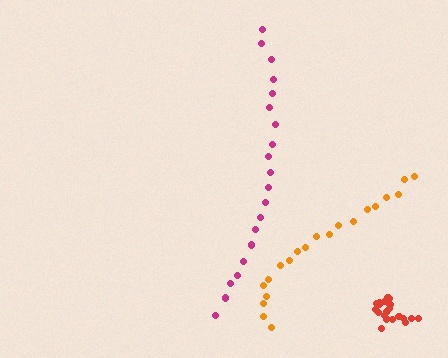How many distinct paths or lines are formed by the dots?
There are 3 distinct paths.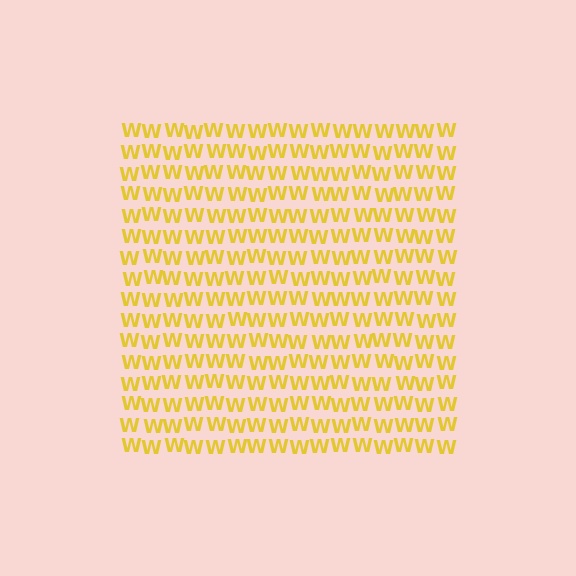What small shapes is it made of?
It is made of small letter W's.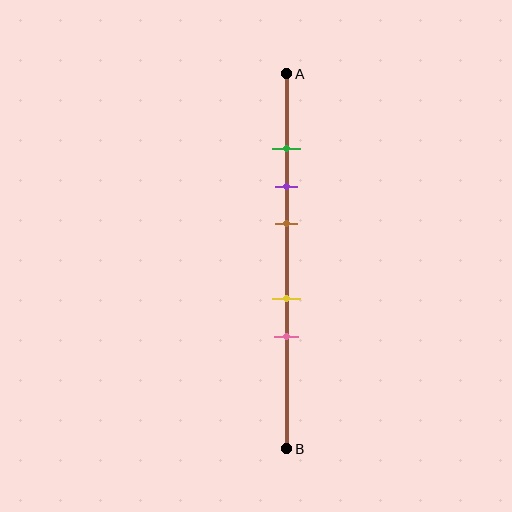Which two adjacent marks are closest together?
The green and purple marks are the closest adjacent pair.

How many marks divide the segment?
There are 5 marks dividing the segment.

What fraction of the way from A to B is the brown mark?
The brown mark is approximately 40% (0.4) of the way from A to B.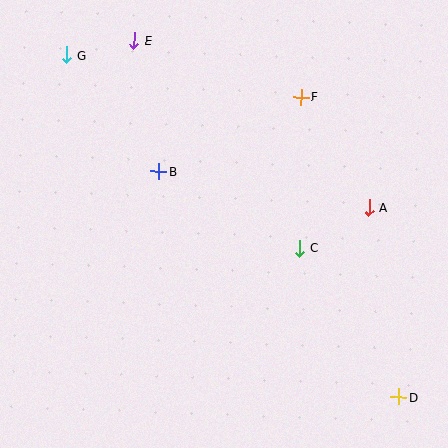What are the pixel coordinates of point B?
Point B is at (159, 171).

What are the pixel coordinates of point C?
Point C is at (300, 248).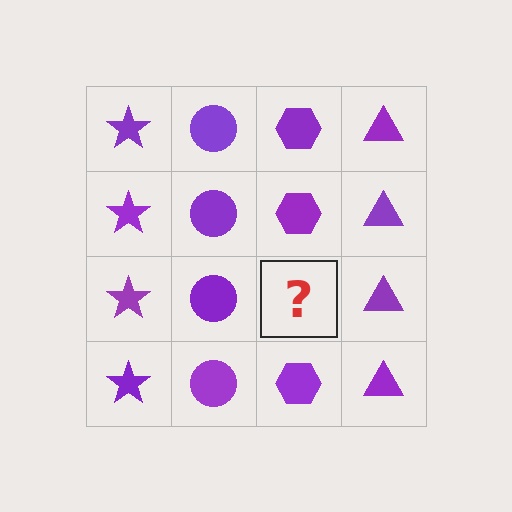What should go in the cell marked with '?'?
The missing cell should contain a purple hexagon.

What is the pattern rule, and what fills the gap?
The rule is that each column has a consistent shape. The gap should be filled with a purple hexagon.